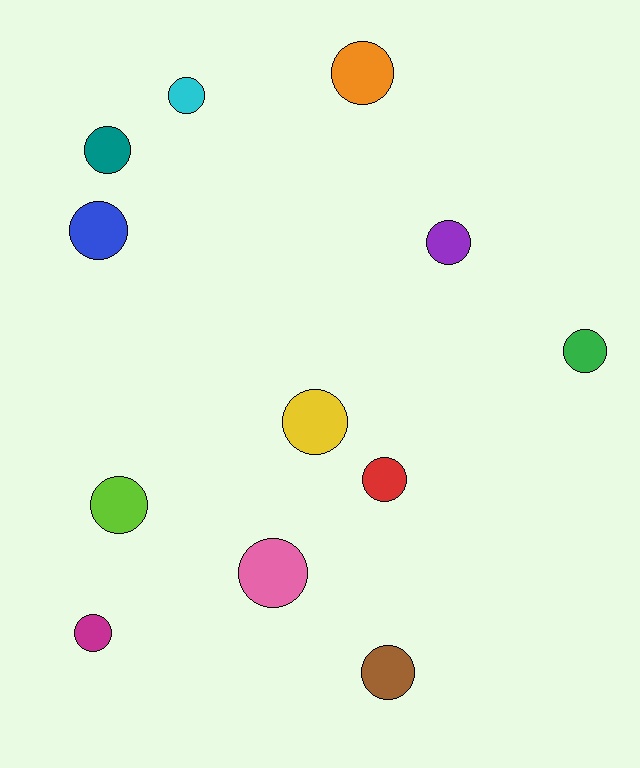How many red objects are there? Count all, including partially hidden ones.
There is 1 red object.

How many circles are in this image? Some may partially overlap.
There are 12 circles.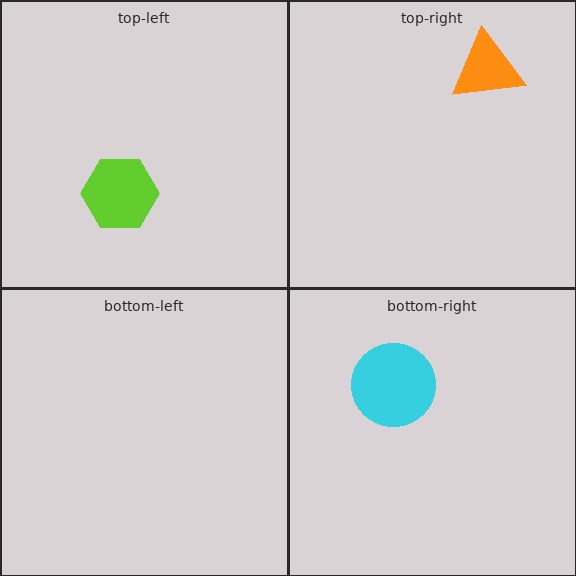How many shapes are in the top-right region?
1.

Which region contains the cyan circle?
The bottom-right region.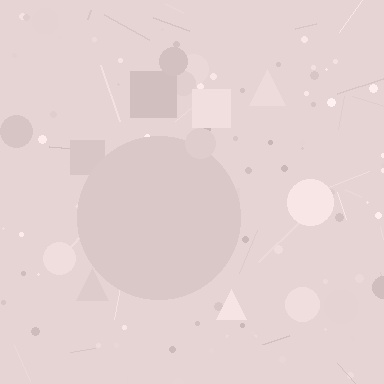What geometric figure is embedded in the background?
A circle is embedded in the background.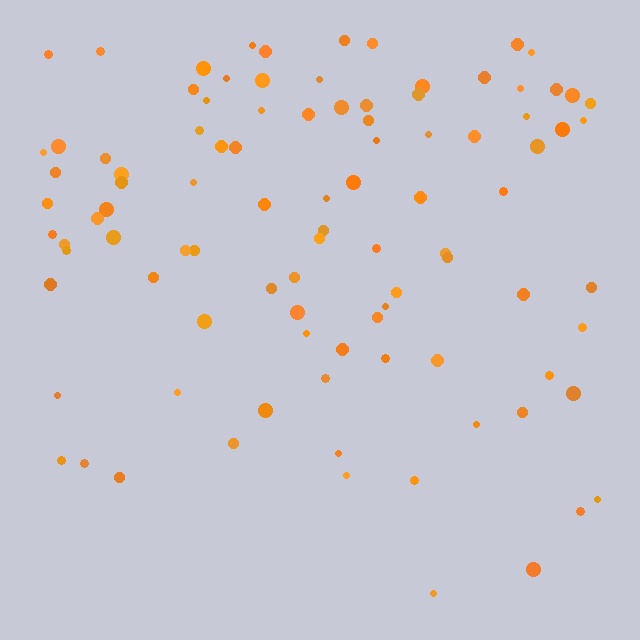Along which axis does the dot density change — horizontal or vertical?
Vertical.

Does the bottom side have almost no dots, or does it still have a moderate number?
Still a moderate number, just noticeably fewer than the top.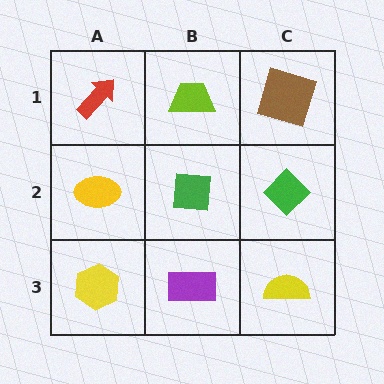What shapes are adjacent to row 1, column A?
A yellow ellipse (row 2, column A), a lime trapezoid (row 1, column B).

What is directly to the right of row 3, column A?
A purple rectangle.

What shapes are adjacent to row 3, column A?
A yellow ellipse (row 2, column A), a purple rectangle (row 3, column B).